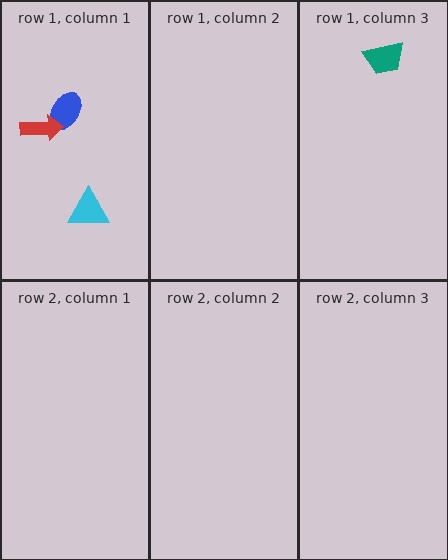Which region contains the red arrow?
The row 1, column 1 region.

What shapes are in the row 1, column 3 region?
The teal trapezoid.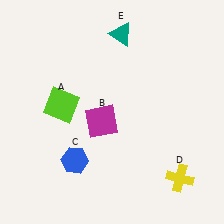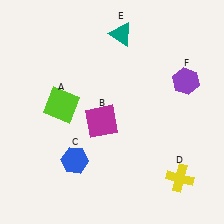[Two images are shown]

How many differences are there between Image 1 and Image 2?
There is 1 difference between the two images.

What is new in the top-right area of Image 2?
A purple hexagon (F) was added in the top-right area of Image 2.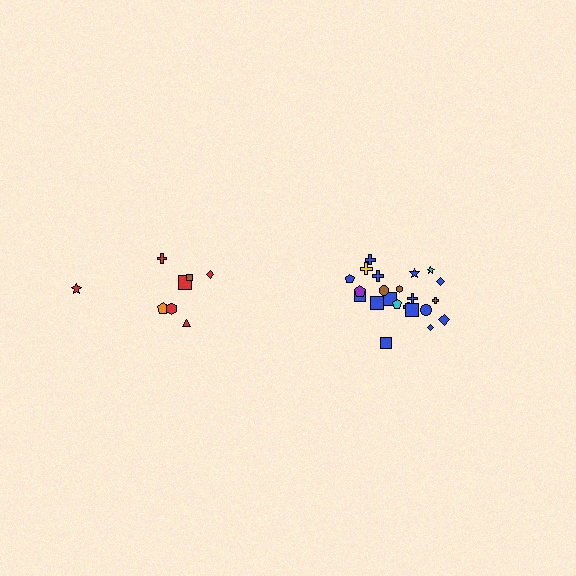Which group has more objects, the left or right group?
The right group.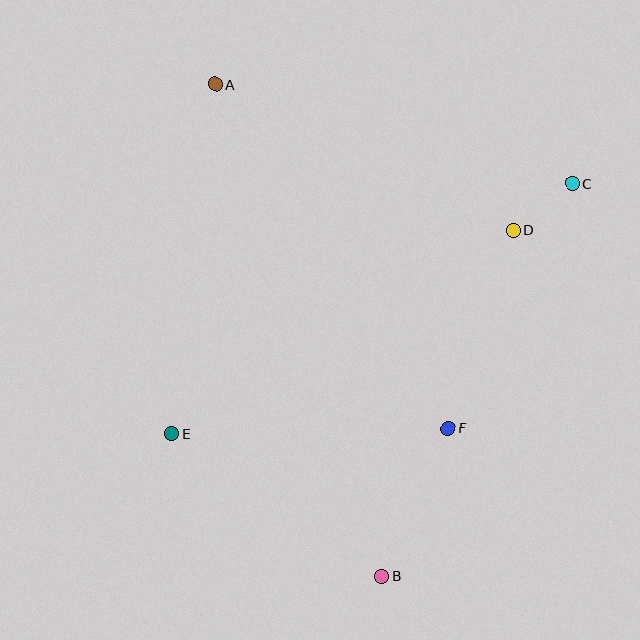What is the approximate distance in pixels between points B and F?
The distance between B and F is approximately 162 pixels.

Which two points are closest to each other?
Points C and D are closest to each other.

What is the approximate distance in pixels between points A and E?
The distance between A and E is approximately 352 pixels.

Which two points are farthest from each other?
Points A and B are farthest from each other.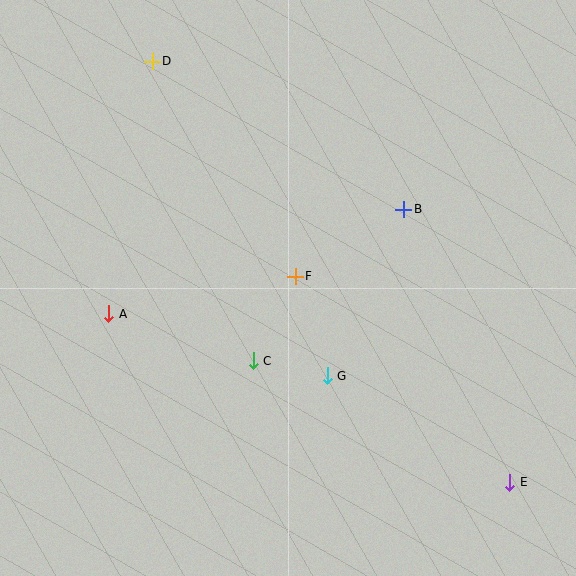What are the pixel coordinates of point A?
Point A is at (109, 314).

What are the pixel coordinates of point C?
Point C is at (253, 361).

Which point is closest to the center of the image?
Point F at (295, 276) is closest to the center.